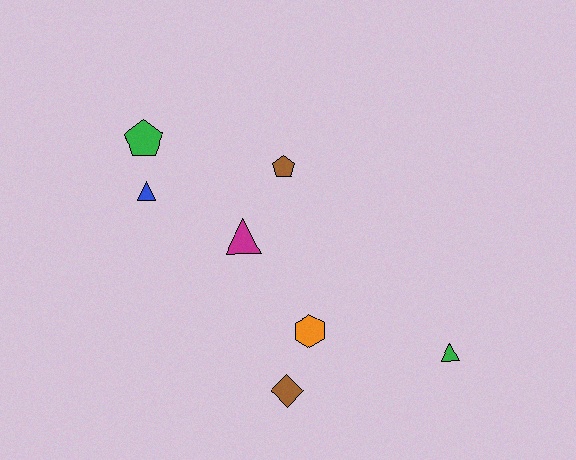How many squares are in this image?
There are no squares.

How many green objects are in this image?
There are 2 green objects.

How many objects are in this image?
There are 7 objects.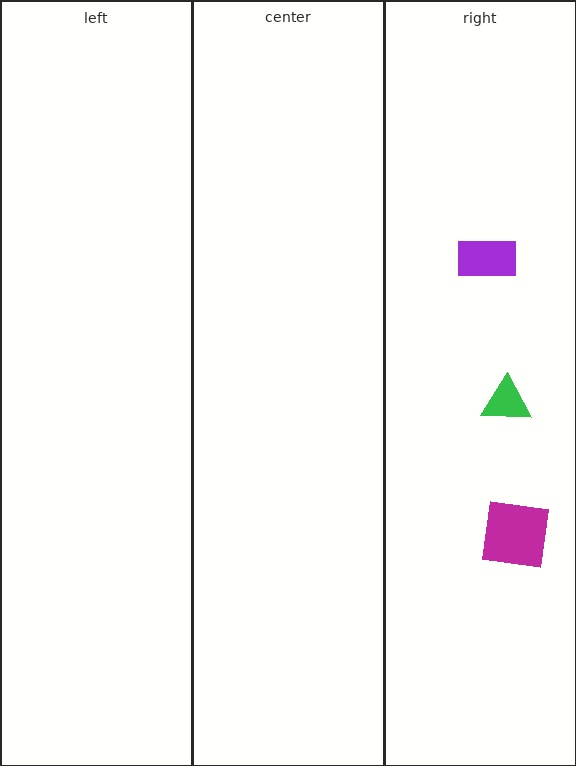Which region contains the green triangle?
The right region.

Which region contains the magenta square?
The right region.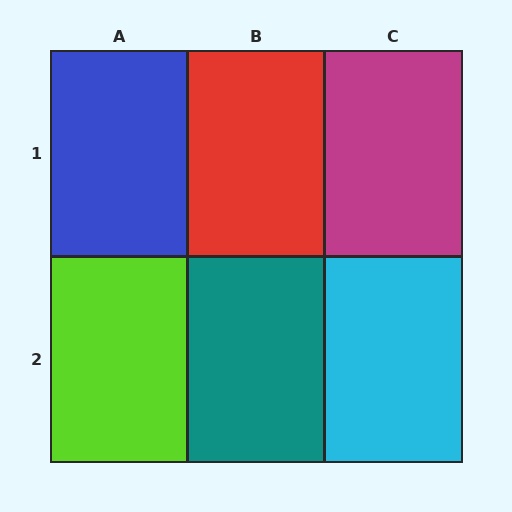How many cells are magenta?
1 cell is magenta.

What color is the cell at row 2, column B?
Teal.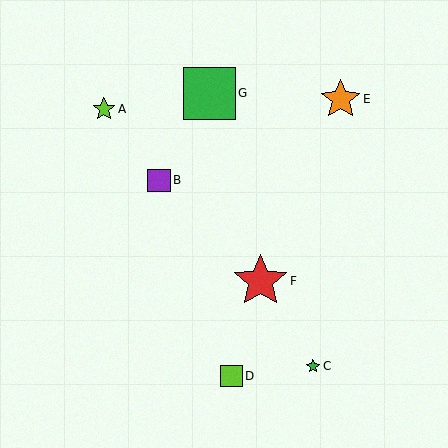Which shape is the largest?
The red star (labeled F) is the largest.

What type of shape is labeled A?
Shape A is a lime star.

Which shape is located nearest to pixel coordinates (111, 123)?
The lime star (labeled A) at (104, 109) is nearest to that location.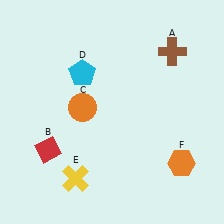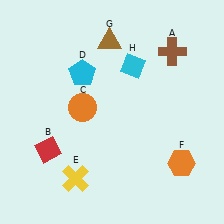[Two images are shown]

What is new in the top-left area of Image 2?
A brown triangle (G) was added in the top-left area of Image 2.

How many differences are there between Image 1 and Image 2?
There are 2 differences between the two images.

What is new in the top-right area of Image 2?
A cyan diamond (H) was added in the top-right area of Image 2.